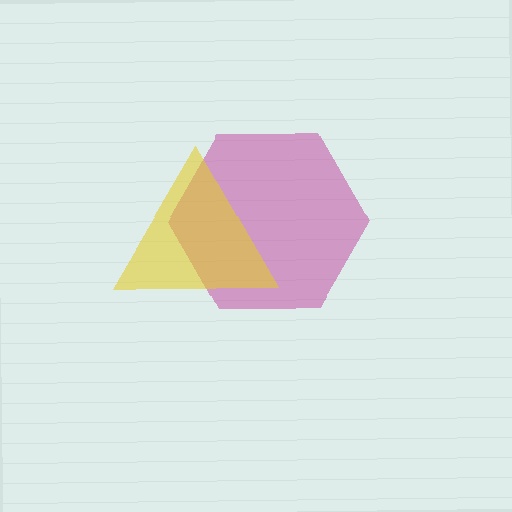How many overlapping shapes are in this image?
There are 2 overlapping shapes in the image.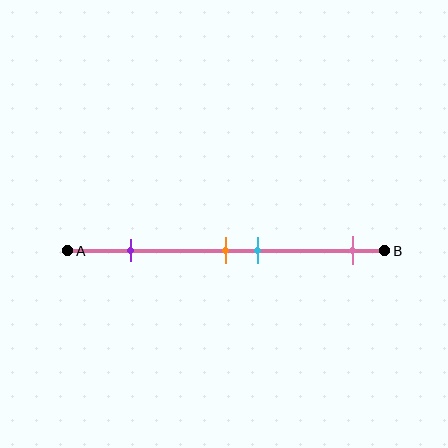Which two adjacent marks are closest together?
The orange and cyan marks are the closest adjacent pair.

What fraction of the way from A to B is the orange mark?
The orange mark is approximately 50% (0.5) of the way from A to B.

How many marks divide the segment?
There are 4 marks dividing the segment.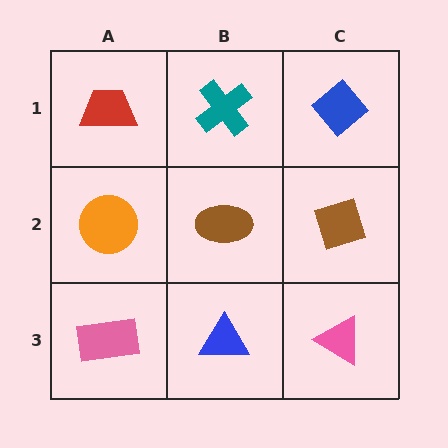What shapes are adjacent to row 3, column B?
A brown ellipse (row 2, column B), a pink rectangle (row 3, column A), a pink triangle (row 3, column C).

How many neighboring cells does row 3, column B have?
3.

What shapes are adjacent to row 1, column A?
An orange circle (row 2, column A), a teal cross (row 1, column B).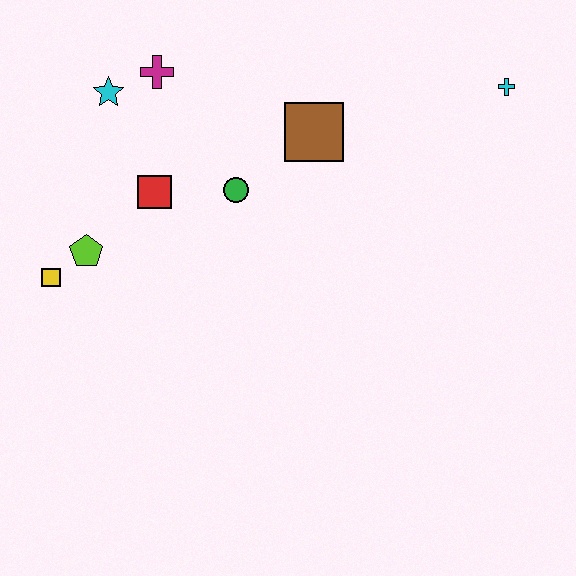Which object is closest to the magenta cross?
The cyan star is closest to the magenta cross.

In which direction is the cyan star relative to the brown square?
The cyan star is to the left of the brown square.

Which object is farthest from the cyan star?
The cyan cross is farthest from the cyan star.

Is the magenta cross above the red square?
Yes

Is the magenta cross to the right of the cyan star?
Yes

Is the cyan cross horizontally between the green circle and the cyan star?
No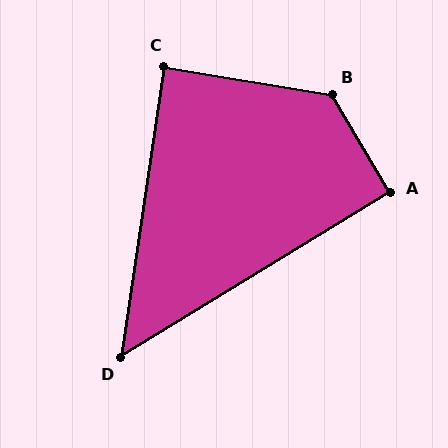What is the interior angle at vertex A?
Approximately 91 degrees (approximately right).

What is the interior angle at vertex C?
Approximately 89 degrees (approximately right).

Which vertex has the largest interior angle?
B, at approximately 130 degrees.